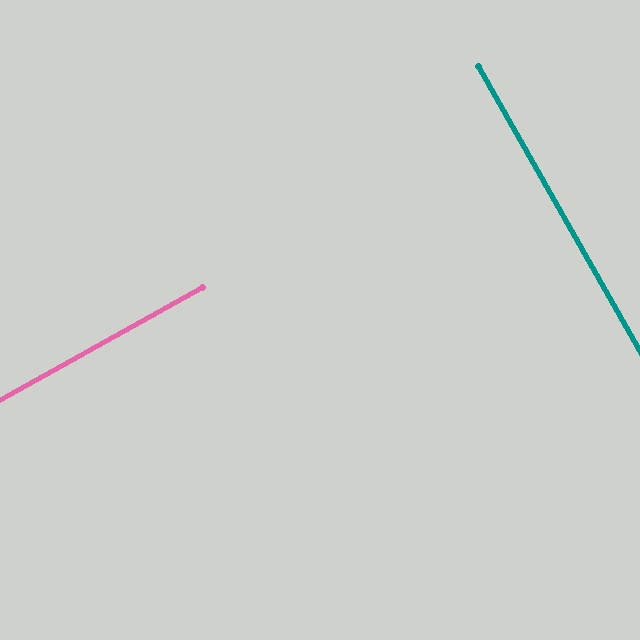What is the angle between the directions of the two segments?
Approximately 89 degrees.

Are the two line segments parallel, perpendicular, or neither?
Perpendicular — they meet at approximately 89°.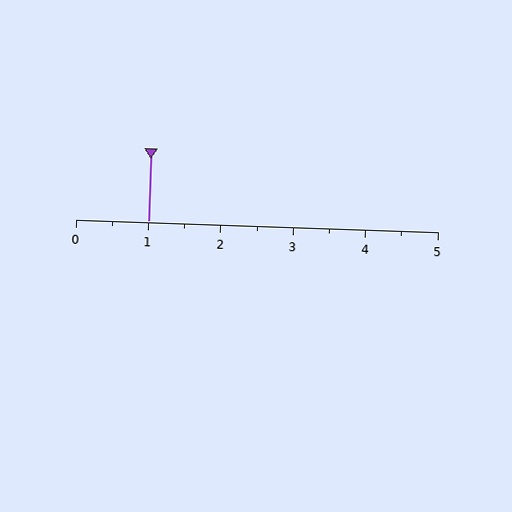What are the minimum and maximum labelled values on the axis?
The axis runs from 0 to 5.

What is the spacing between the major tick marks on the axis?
The major ticks are spaced 1 apart.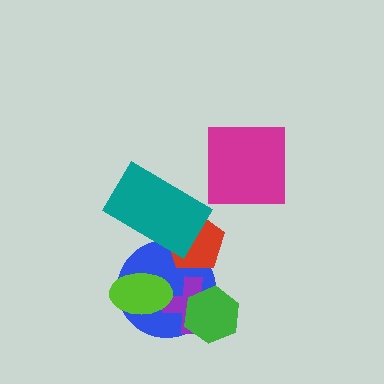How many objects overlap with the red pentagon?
2 objects overlap with the red pentagon.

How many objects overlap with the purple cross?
3 objects overlap with the purple cross.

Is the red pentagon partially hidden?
Yes, it is partially covered by another shape.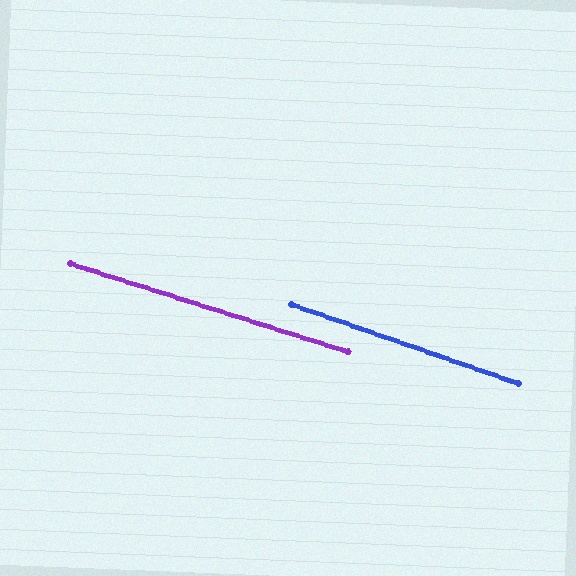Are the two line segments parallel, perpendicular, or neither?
Parallel — their directions differ by only 1.6°.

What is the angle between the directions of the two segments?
Approximately 2 degrees.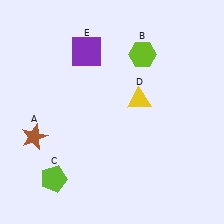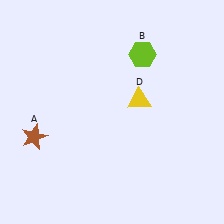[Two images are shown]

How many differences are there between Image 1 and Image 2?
There are 2 differences between the two images.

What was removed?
The purple square (E), the lime pentagon (C) were removed in Image 2.